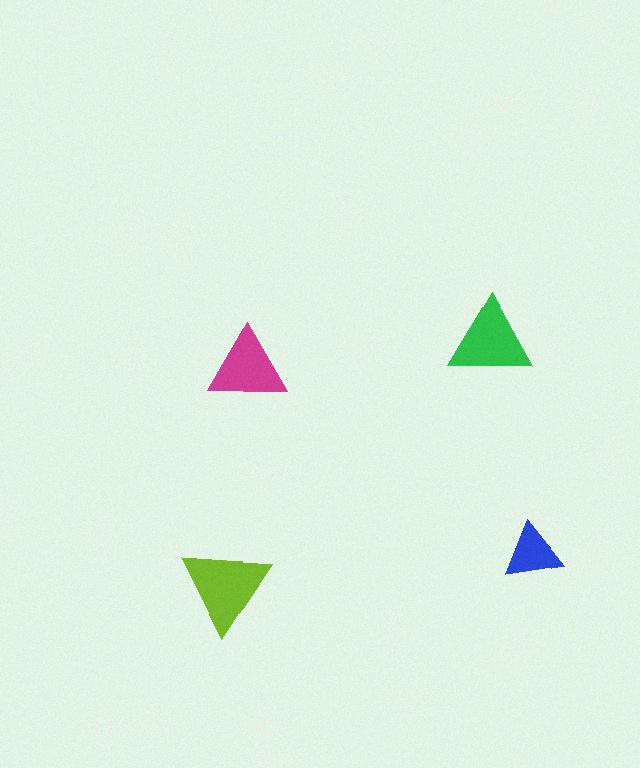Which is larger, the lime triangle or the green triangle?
The lime one.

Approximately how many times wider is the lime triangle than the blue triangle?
About 1.5 times wider.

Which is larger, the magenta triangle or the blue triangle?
The magenta one.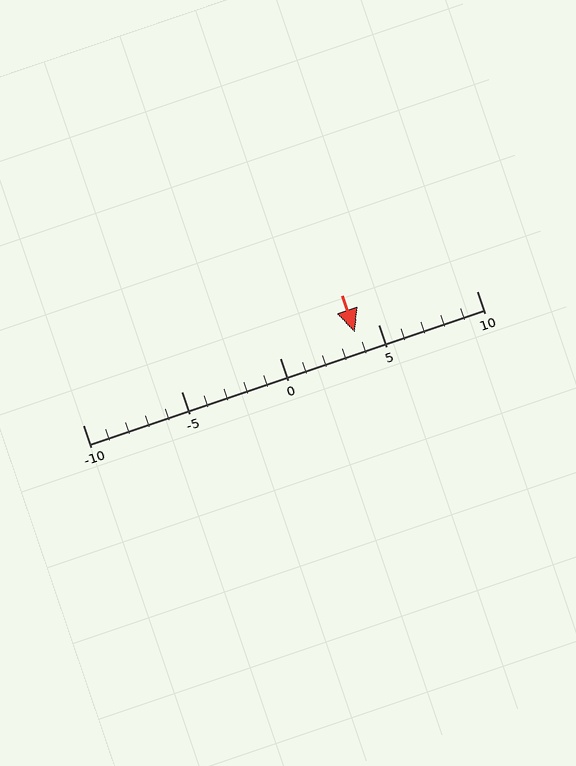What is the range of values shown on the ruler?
The ruler shows values from -10 to 10.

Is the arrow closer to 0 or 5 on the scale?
The arrow is closer to 5.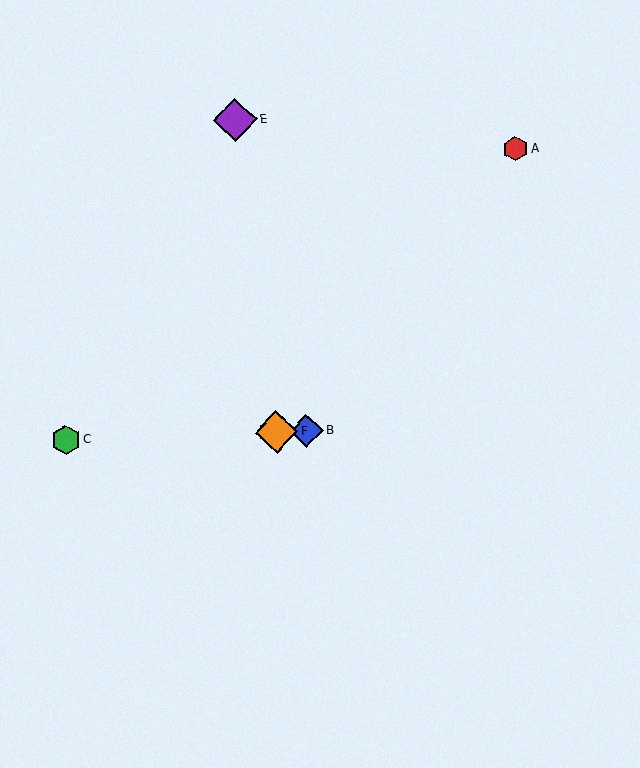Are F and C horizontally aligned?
Yes, both are at y≈432.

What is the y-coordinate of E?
Object E is at y≈120.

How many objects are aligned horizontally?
4 objects (B, C, D, F) are aligned horizontally.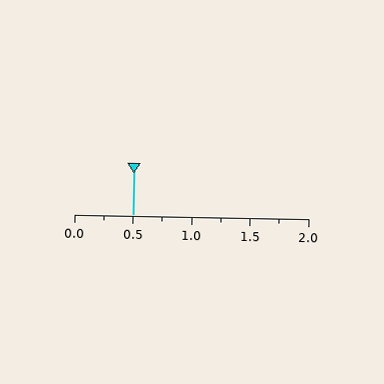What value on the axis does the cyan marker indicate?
The marker indicates approximately 0.5.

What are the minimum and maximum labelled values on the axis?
The axis runs from 0.0 to 2.0.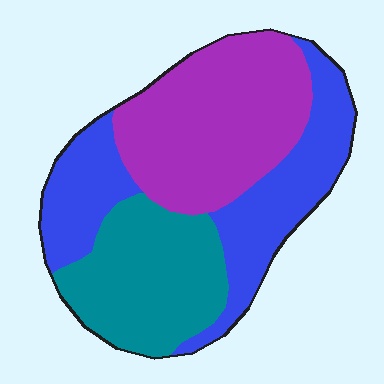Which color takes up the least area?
Teal, at roughly 30%.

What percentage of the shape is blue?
Blue covers roughly 35% of the shape.